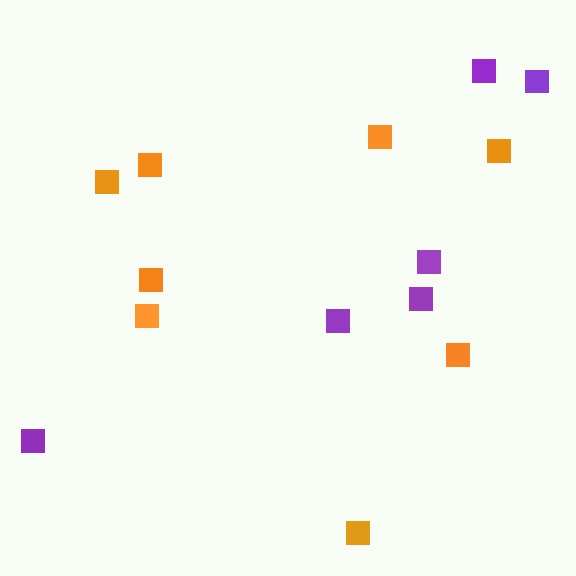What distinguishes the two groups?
There are 2 groups: one group of purple squares (6) and one group of orange squares (8).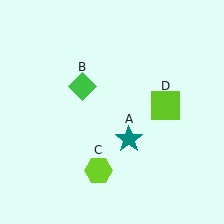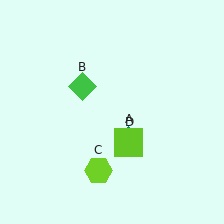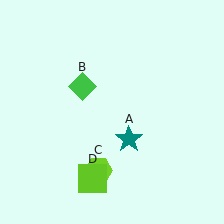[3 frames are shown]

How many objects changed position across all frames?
1 object changed position: lime square (object D).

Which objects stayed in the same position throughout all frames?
Teal star (object A) and green diamond (object B) and lime hexagon (object C) remained stationary.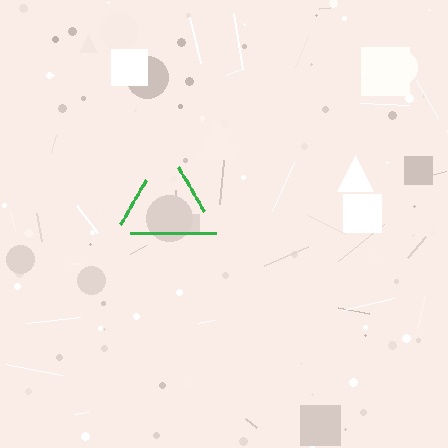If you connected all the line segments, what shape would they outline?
They would outline a triangle.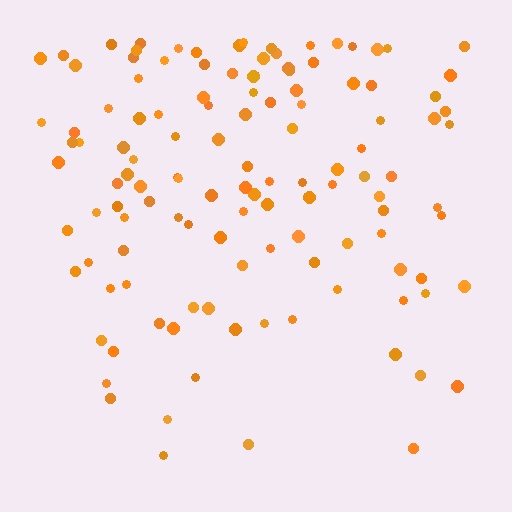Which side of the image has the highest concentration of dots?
The top.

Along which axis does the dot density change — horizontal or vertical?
Vertical.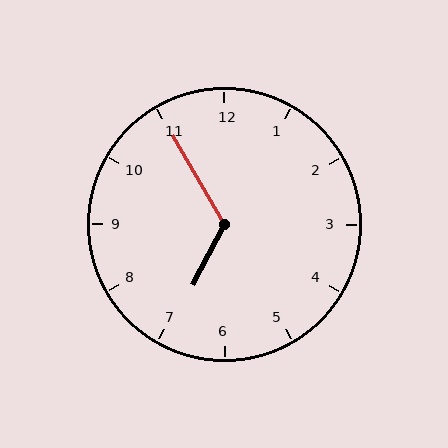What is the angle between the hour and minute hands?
Approximately 122 degrees.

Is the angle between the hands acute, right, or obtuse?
It is obtuse.